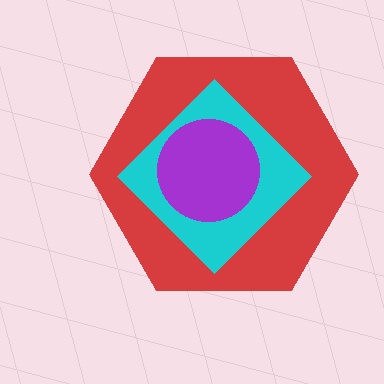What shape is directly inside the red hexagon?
The cyan diamond.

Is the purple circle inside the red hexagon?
Yes.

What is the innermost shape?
The purple circle.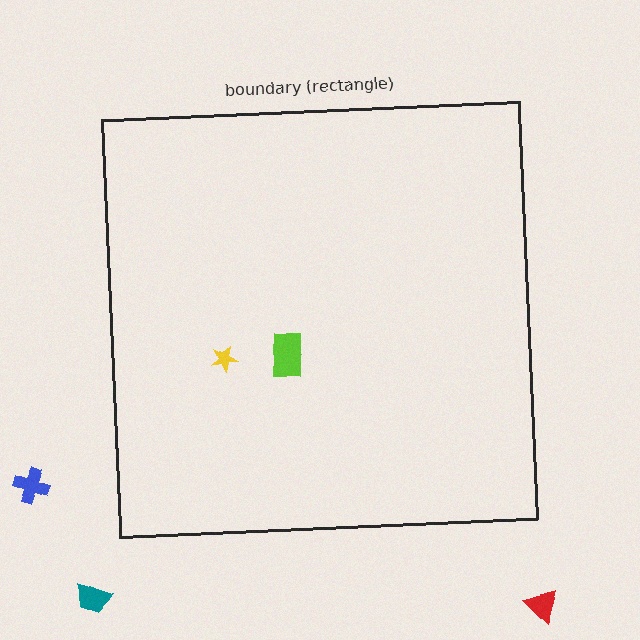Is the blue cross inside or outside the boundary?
Outside.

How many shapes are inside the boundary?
2 inside, 3 outside.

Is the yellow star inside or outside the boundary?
Inside.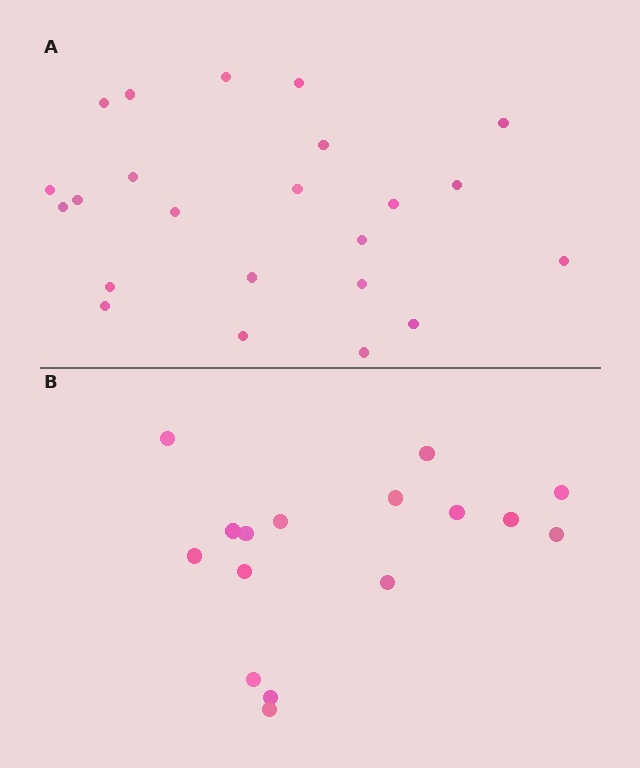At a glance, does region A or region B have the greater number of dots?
Region A (the top region) has more dots.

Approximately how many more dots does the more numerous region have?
Region A has roughly 8 or so more dots than region B.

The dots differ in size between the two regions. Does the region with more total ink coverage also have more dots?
No. Region B has more total ink coverage because its dots are larger, but region A actually contains more individual dots. Total area can be misleading — the number of items is what matters here.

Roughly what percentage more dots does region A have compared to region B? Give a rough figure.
About 45% more.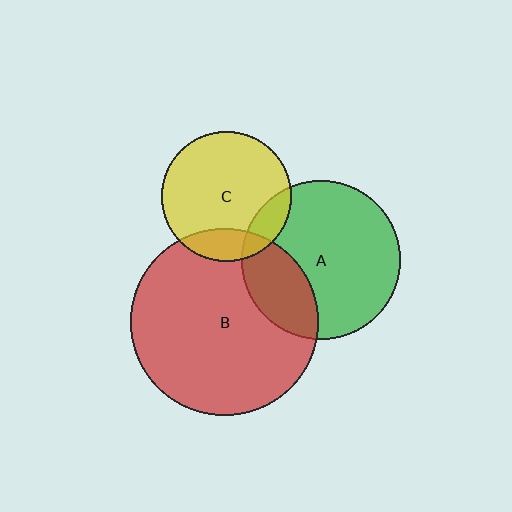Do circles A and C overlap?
Yes.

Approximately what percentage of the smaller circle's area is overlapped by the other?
Approximately 15%.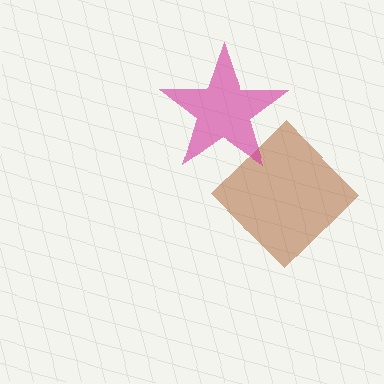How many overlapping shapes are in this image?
There are 2 overlapping shapes in the image.